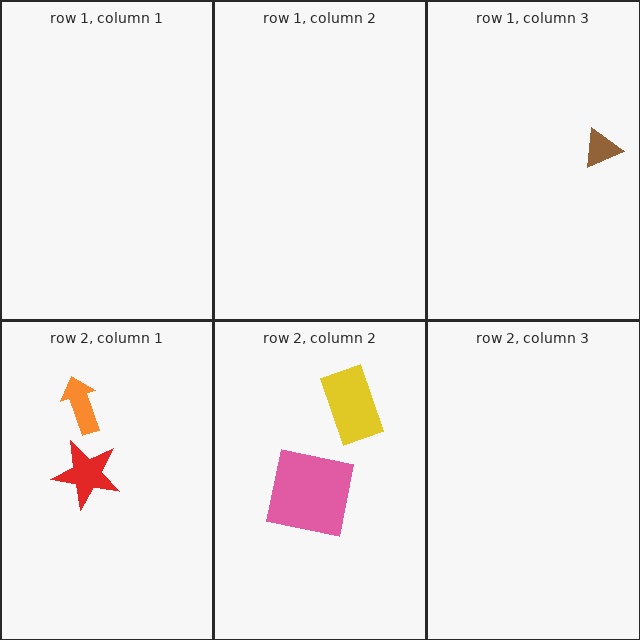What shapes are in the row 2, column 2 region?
The pink square, the yellow rectangle.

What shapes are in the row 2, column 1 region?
The orange arrow, the red star.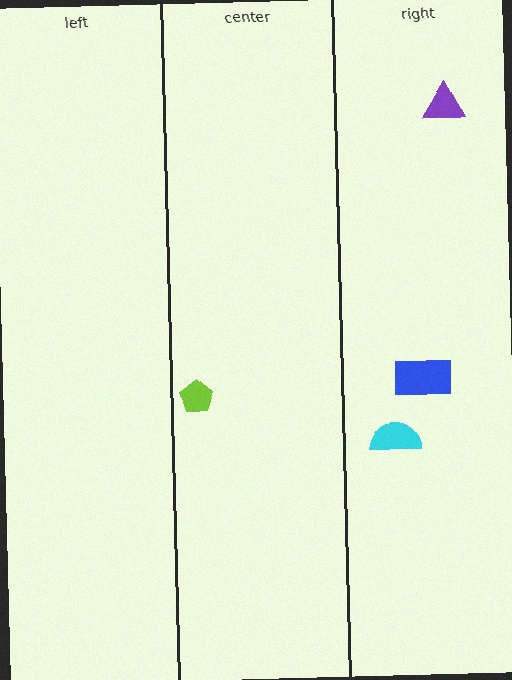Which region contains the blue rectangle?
The right region.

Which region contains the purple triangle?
The right region.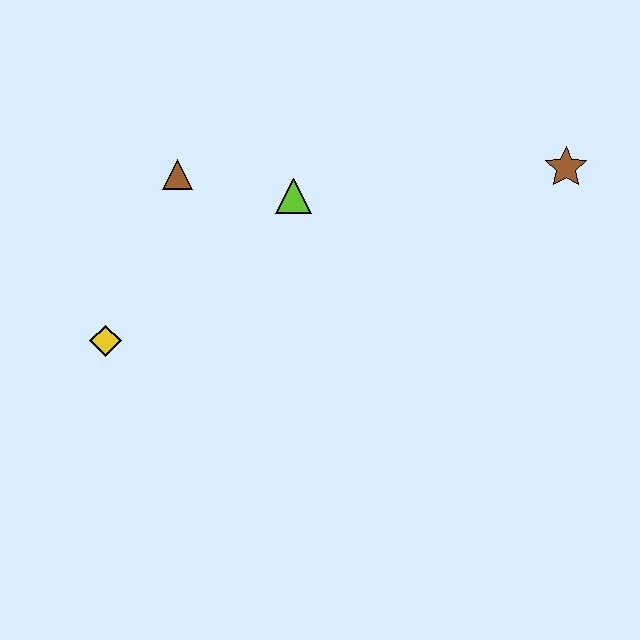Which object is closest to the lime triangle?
The brown triangle is closest to the lime triangle.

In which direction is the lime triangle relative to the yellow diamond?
The lime triangle is to the right of the yellow diamond.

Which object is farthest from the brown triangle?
The brown star is farthest from the brown triangle.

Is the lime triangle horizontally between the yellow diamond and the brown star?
Yes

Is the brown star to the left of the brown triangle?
No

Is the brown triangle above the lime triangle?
Yes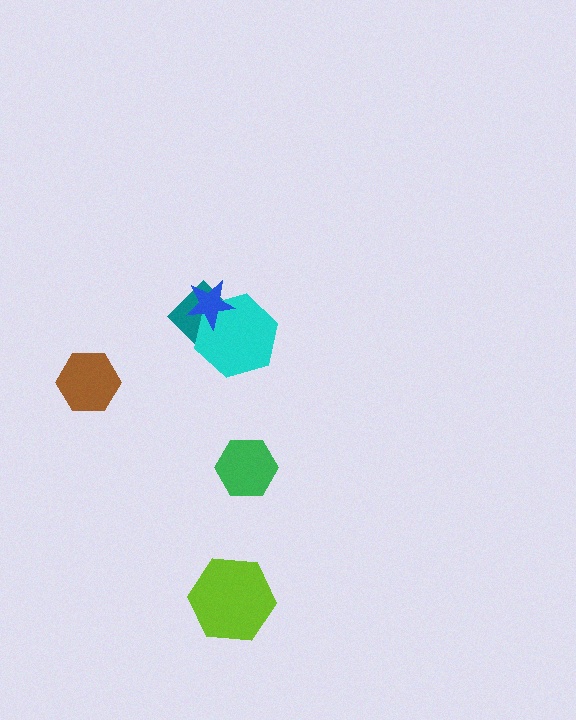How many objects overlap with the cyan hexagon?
2 objects overlap with the cyan hexagon.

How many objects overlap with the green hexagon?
0 objects overlap with the green hexagon.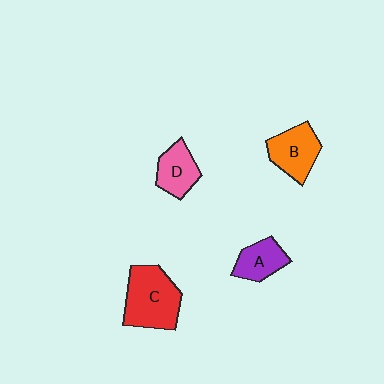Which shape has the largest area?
Shape C (red).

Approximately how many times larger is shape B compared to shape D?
Approximately 1.2 times.